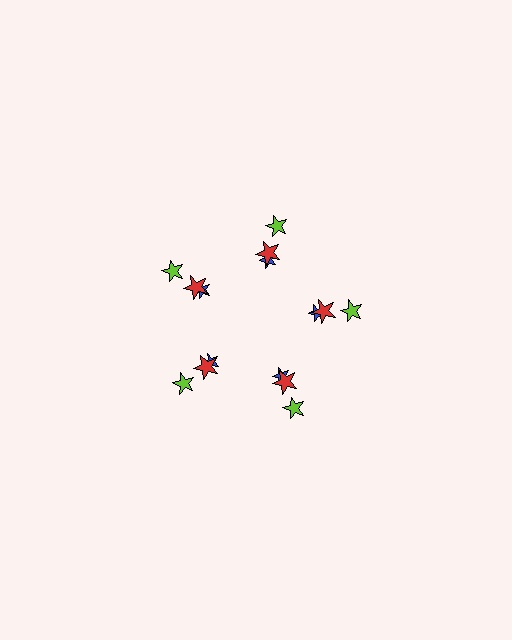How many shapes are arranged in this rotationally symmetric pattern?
There are 15 shapes, arranged in 5 groups of 3.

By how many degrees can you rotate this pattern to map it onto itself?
The pattern maps onto itself every 72 degrees of rotation.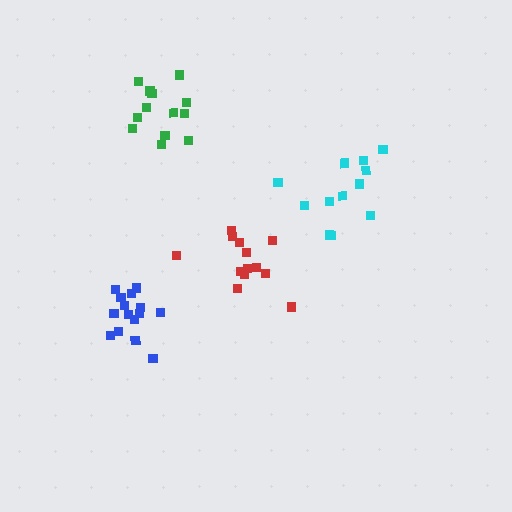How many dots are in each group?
Group 1: 13 dots, Group 2: 13 dots, Group 3: 15 dots, Group 4: 12 dots (53 total).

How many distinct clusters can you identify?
There are 4 distinct clusters.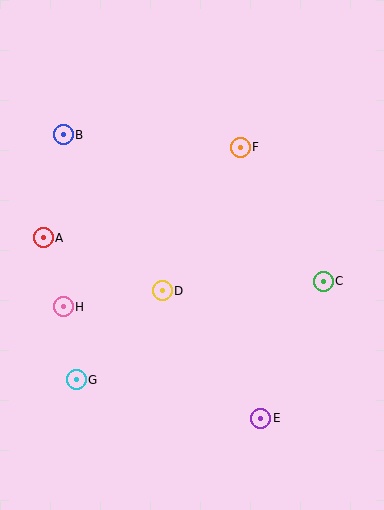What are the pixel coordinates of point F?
Point F is at (240, 147).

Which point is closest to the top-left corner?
Point B is closest to the top-left corner.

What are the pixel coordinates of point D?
Point D is at (162, 291).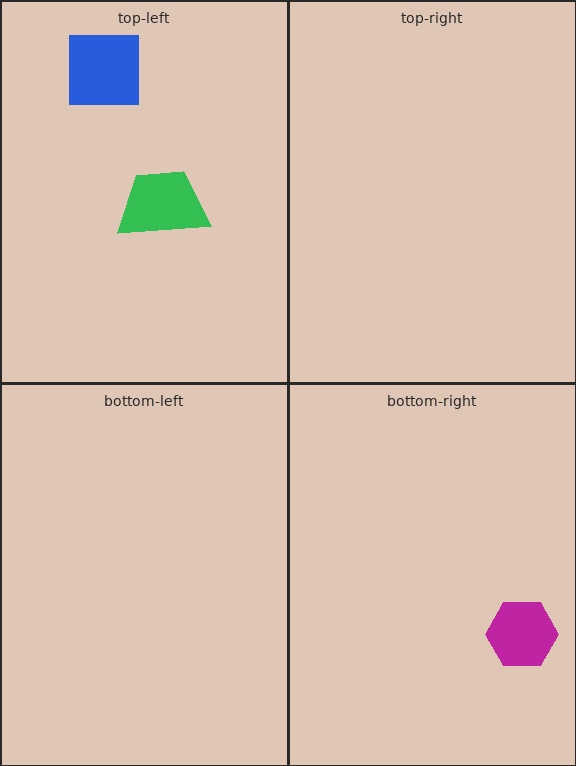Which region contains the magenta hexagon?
The bottom-right region.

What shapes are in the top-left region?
The green trapezoid, the blue square.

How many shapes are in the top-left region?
2.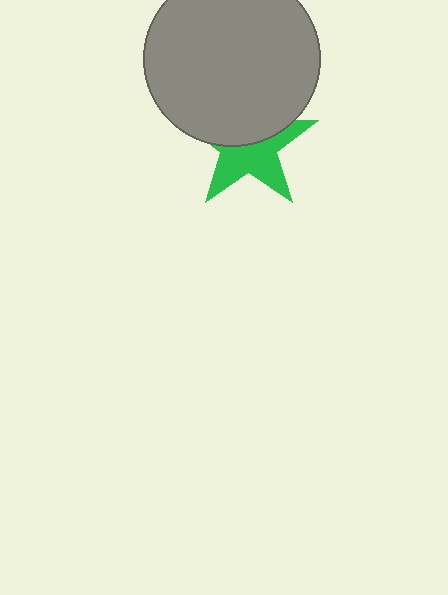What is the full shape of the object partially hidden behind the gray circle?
The partially hidden object is a green star.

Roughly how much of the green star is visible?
About half of it is visible (roughly 52%).